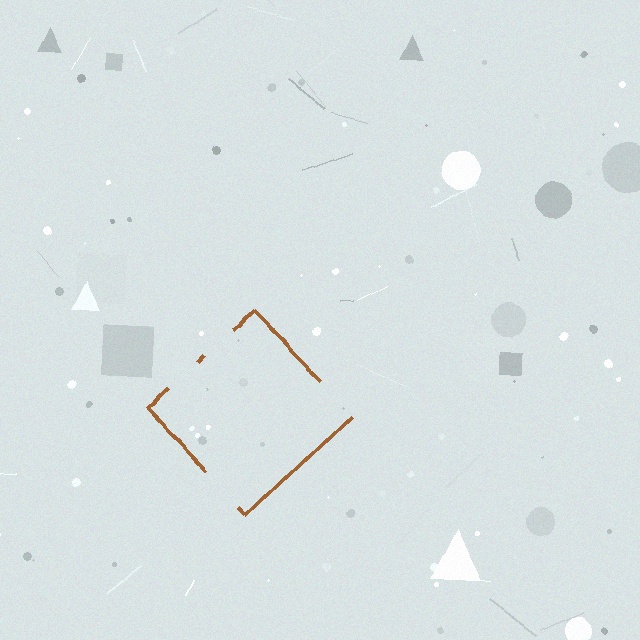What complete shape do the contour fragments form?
The contour fragments form a diamond.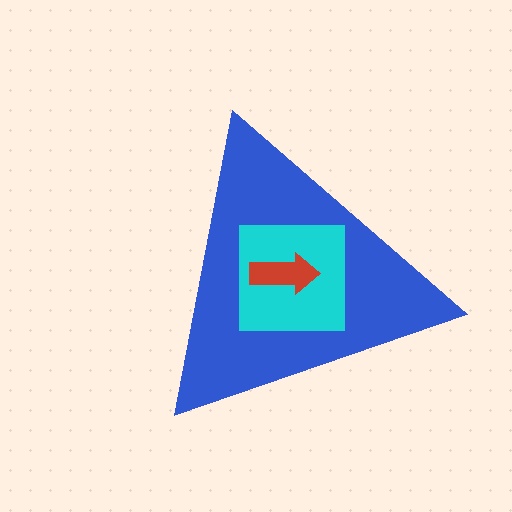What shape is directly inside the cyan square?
The red arrow.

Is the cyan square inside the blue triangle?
Yes.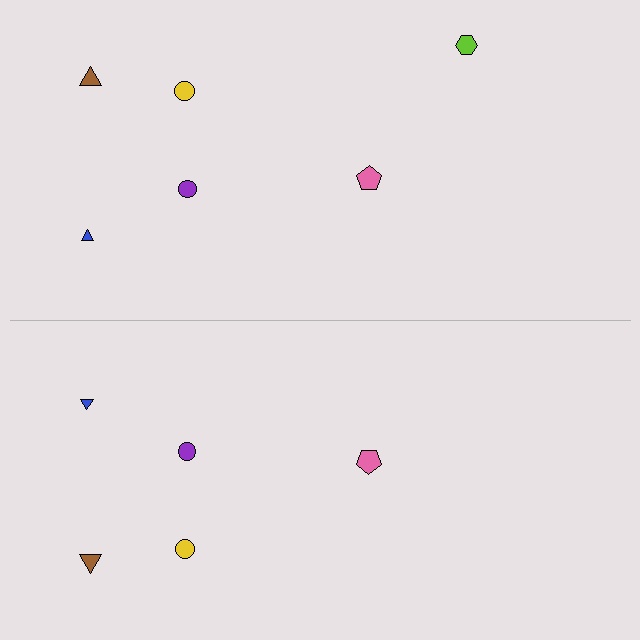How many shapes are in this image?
There are 11 shapes in this image.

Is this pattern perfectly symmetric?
No, the pattern is not perfectly symmetric. A lime hexagon is missing from the bottom side.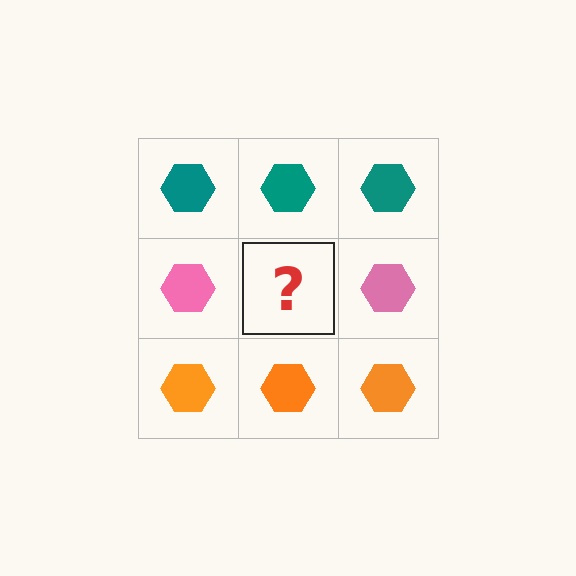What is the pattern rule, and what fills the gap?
The rule is that each row has a consistent color. The gap should be filled with a pink hexagon.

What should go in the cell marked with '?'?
The missing cell should contain a pink hexagon.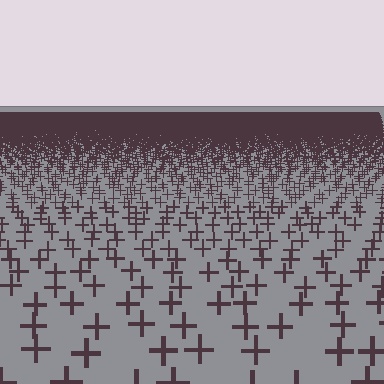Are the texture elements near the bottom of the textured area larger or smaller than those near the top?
Larger. Near the bottom, elements are closer to the viewer and appear at a bigger on-screen size.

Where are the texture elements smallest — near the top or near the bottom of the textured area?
Near the top.